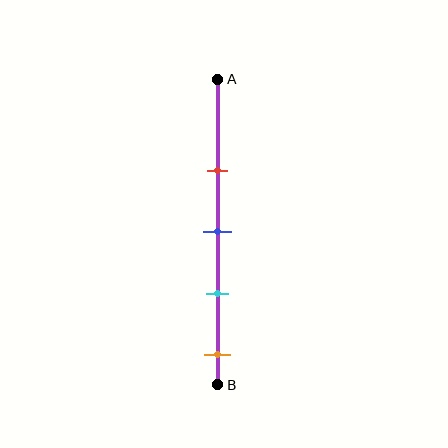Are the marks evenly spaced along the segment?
Yes, the marks are approximately evenly spaced.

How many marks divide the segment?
There are 4 marks dividing the segment.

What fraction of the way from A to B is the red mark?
The red mark is approximately 30% (0.3) of the way from A to B.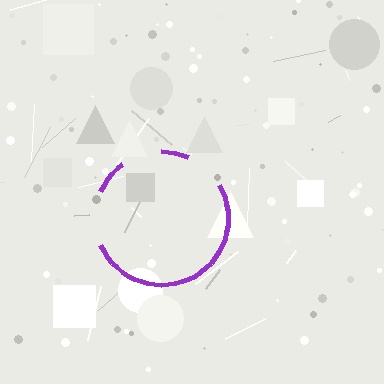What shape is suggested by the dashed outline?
The dashed outline suggests a circle.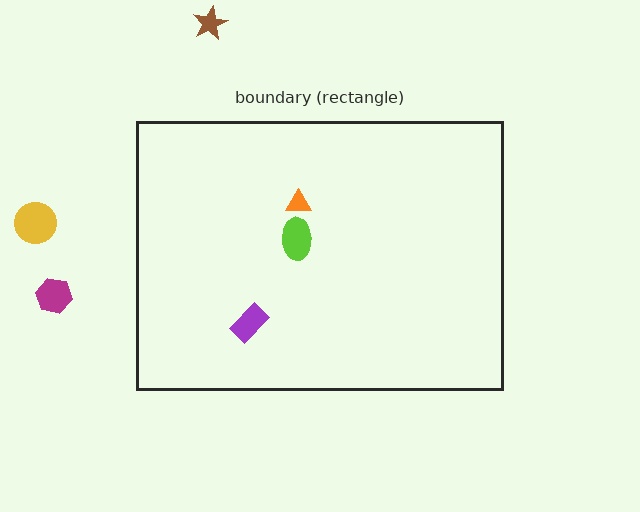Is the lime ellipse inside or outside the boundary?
Inside.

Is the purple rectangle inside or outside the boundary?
Inside.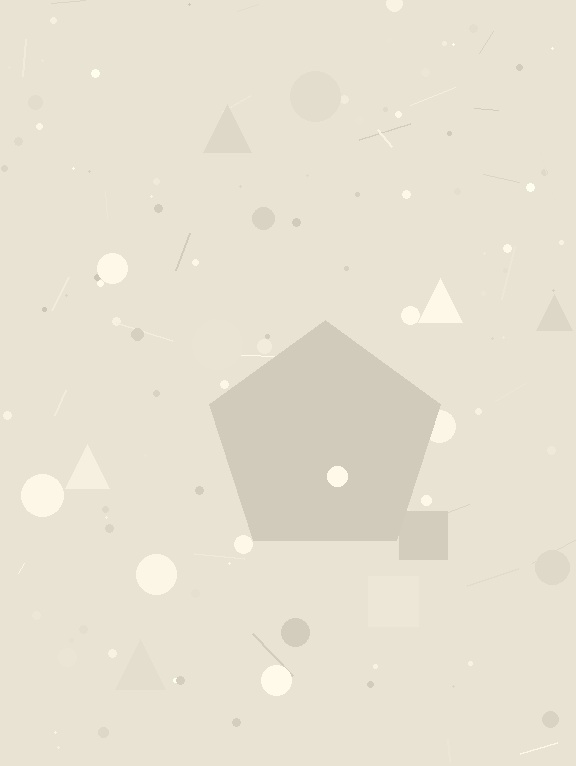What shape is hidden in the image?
A pentagon is hidden in the image.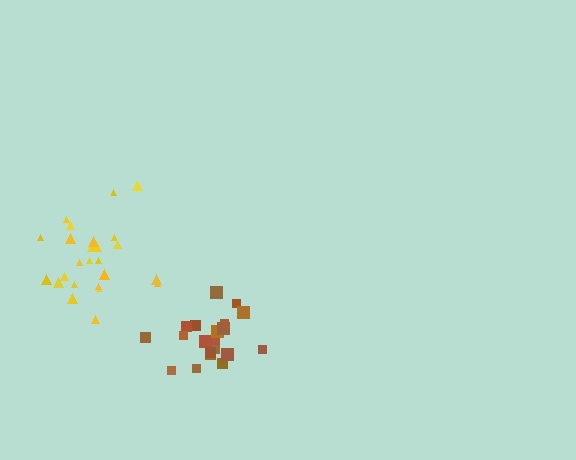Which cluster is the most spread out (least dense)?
Brown.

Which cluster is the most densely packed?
Yellow.